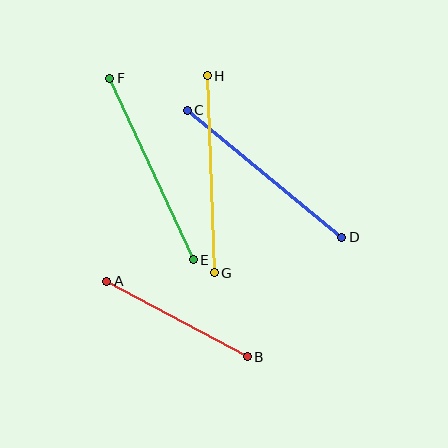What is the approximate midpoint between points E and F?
The midpoint is at approximately (152, 169) pixels.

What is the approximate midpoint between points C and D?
The midpoint is at approximately (265, 174) pixels.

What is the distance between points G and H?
The distance is approximately 197 pixels.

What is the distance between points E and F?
The distance is approximately 200 pixels.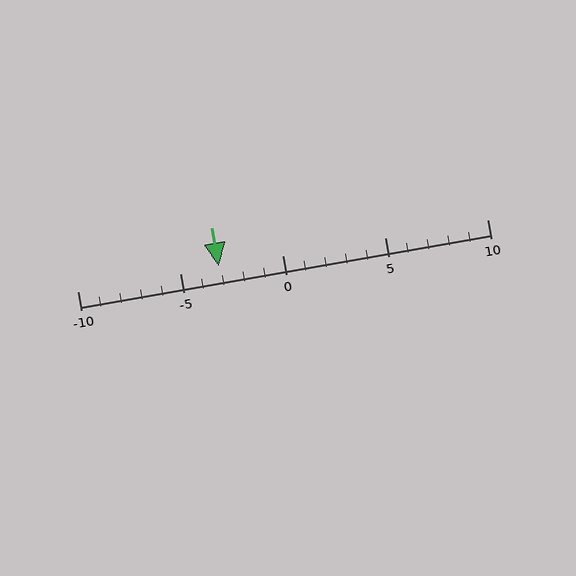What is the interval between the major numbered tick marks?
The major tick marks are spaced 5 units apart.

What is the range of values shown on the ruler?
The ruler shows values from -10 to 10.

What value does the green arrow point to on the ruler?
The green arrow points to approximately -3.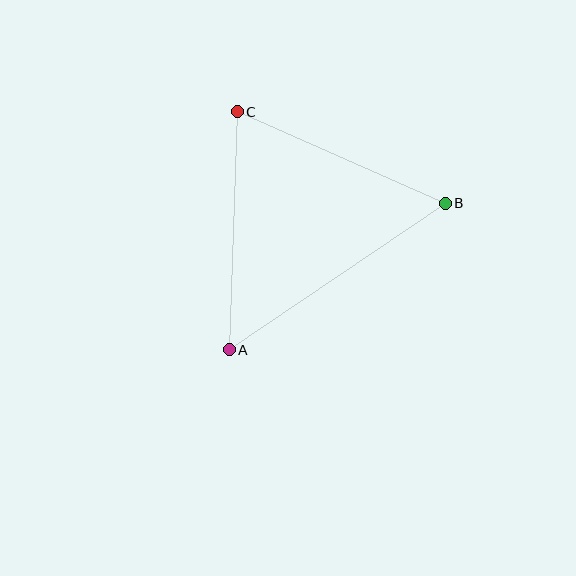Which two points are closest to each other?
Points B and C are closest to each other.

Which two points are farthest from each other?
Points A and B are farthest from each other.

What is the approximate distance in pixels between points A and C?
The distance between A and C is approximately 238 pixels.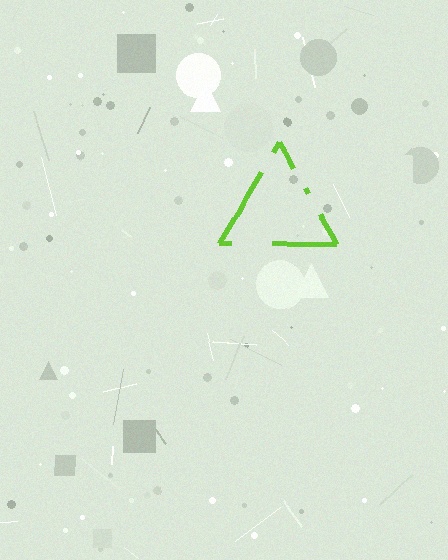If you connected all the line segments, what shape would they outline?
They would outline a triangle.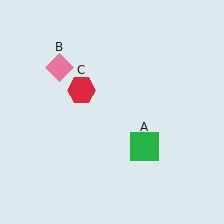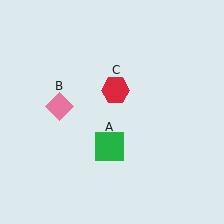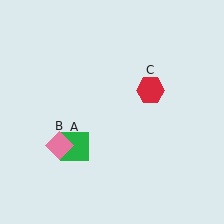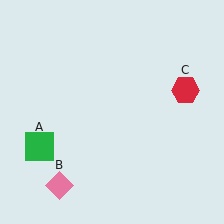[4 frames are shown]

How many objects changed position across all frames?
3 objects changed position: green square (object A), pink diamond (object B), red hexagon (object C).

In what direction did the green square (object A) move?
The green square (object A) moved left.